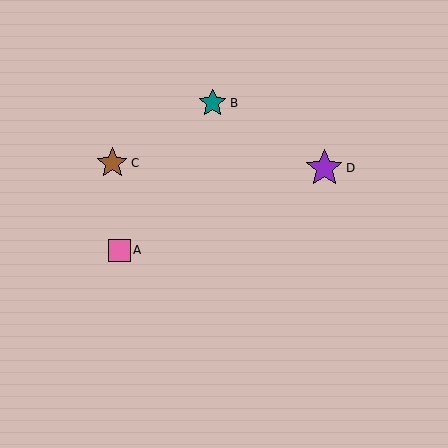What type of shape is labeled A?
Shape A is a pink square.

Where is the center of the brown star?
The center of the brown star is at (112, 163).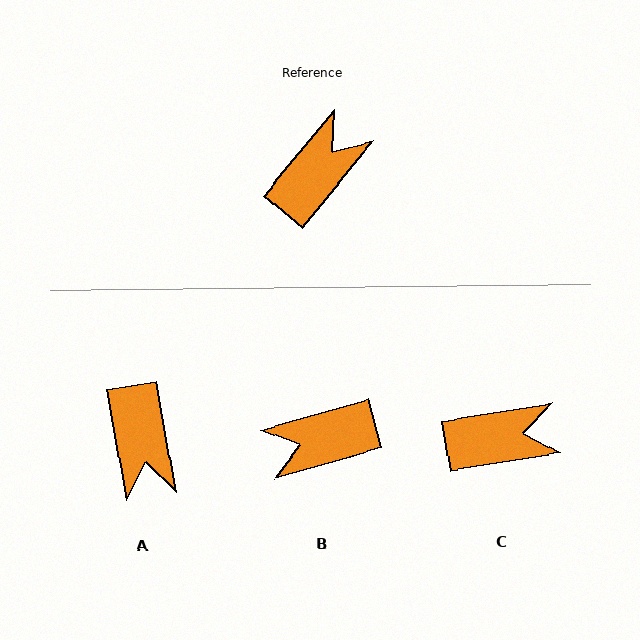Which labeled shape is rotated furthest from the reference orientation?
B, about 145 degrees away.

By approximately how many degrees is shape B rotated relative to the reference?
Approximately 145 degrees counter-clockwise.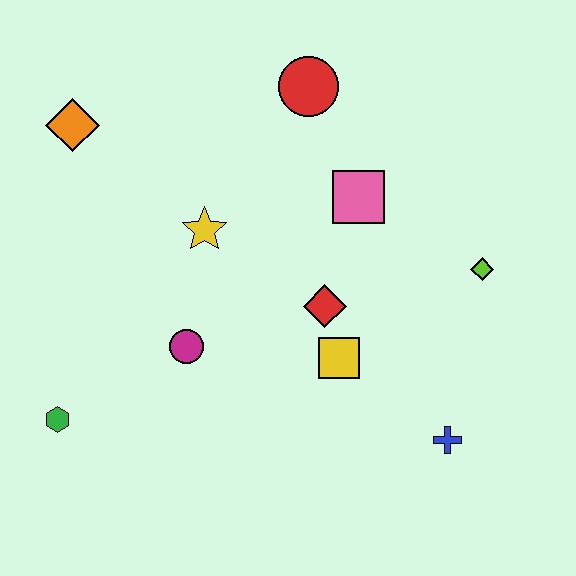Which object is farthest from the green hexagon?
The lime diamond is farthest from the green hexagon.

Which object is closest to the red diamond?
The yellow square is closest to the red diamond.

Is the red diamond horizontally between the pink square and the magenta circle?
Yes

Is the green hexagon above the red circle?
No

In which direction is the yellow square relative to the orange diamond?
The yellow square is to the right of the orange diamond.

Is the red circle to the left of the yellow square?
Yes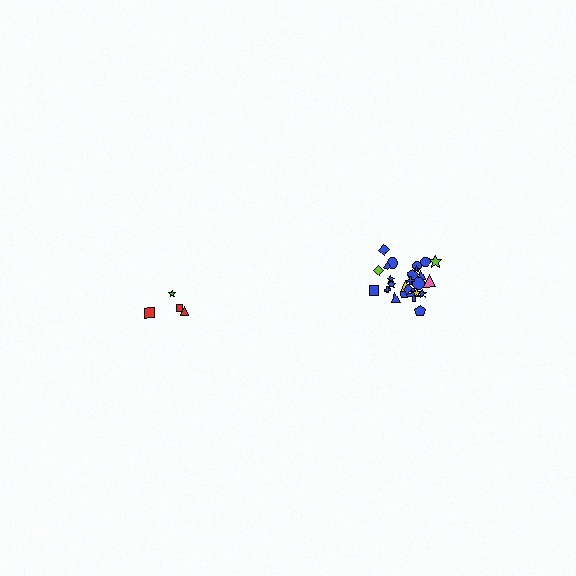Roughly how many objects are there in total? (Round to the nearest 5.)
Roughly 30 objects in total.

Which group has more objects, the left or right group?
The right group.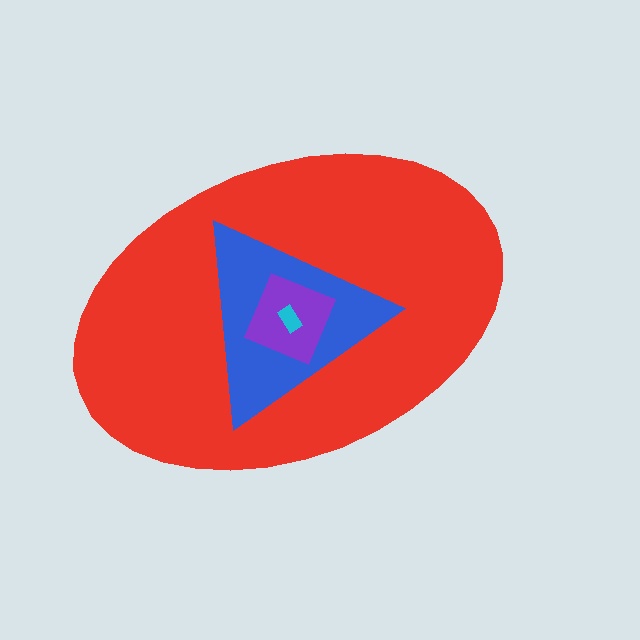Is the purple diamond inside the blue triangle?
Yes.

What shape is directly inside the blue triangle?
The purple diamond.